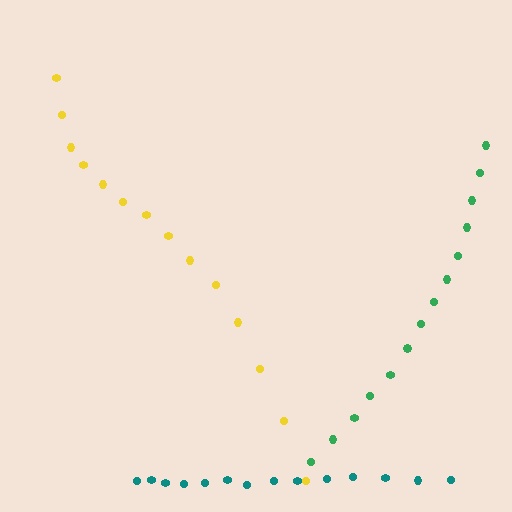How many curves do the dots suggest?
There are 3 distinct paths.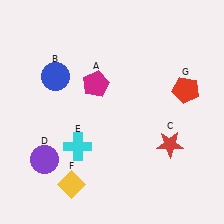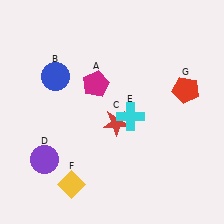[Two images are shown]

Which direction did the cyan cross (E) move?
The cyan cross (E) moved right.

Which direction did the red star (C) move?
The red star (C) moved left.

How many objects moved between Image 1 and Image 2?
2 objects moved between the two images.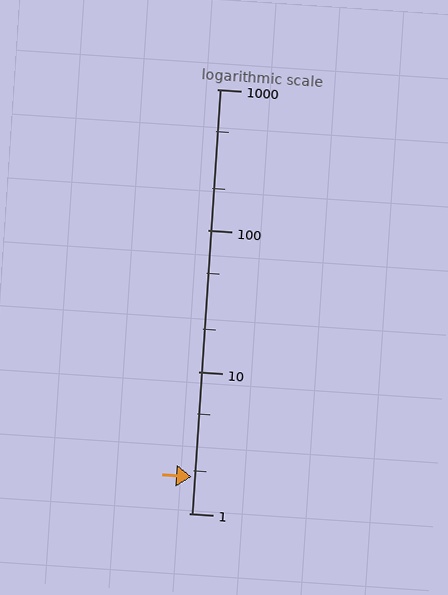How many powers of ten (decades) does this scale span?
The scale spans 3 decades, from 1 to 1000.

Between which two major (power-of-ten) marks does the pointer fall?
The pointer is between 1 and 10.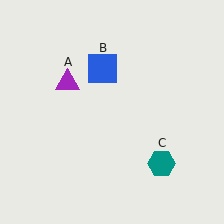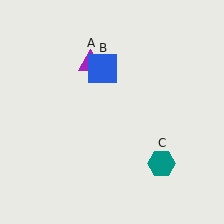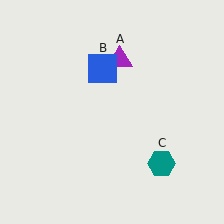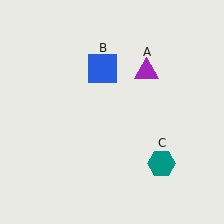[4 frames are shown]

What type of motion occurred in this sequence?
The purple triangle (object A) rotated clockwise around the center of the scene.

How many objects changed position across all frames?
1 object changed position: purple triangle (object A).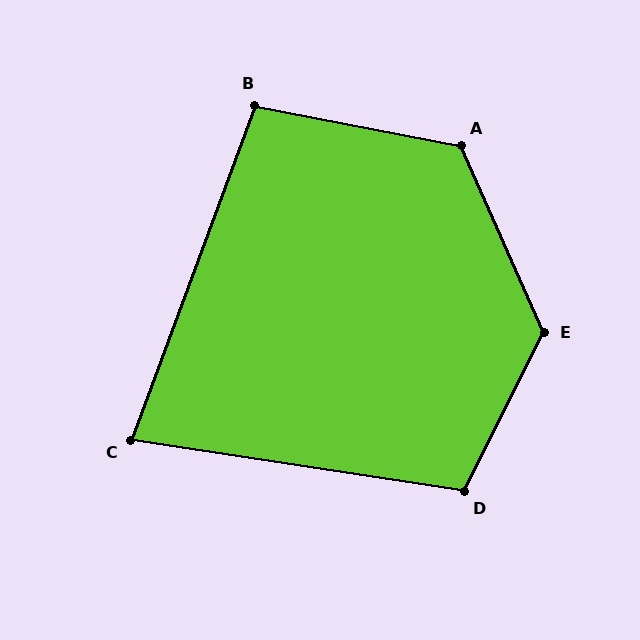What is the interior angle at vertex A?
Approximately 125 degrees (obtuse).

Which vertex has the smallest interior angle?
C, at approximately 78 degrees.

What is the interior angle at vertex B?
Approximately 99 degrees (obtuse).